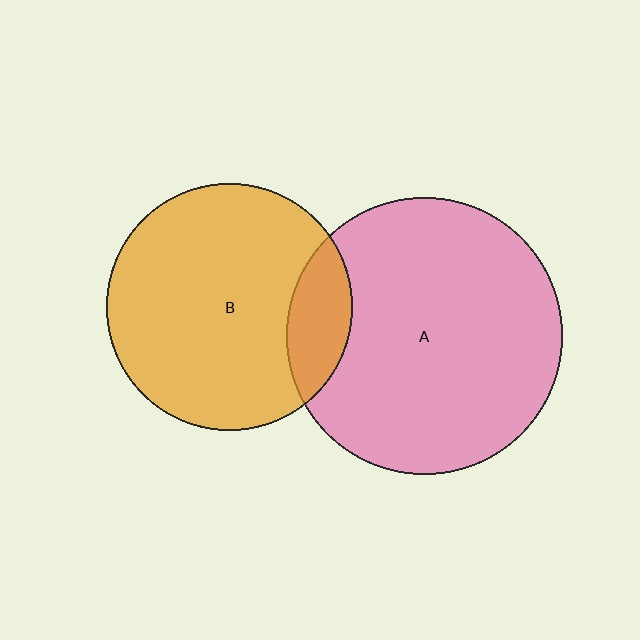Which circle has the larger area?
Circle A (pink).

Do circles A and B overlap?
Yes.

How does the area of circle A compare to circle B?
Approximately 1.3 times.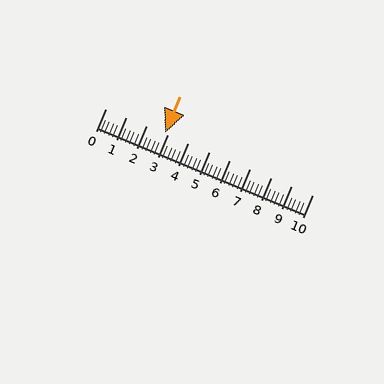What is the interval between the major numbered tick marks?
The major tick marks are spaced 1 units apart.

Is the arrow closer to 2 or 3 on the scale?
The arrow is closer to 3.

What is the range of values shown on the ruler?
The ruler shows values from 0 to 10.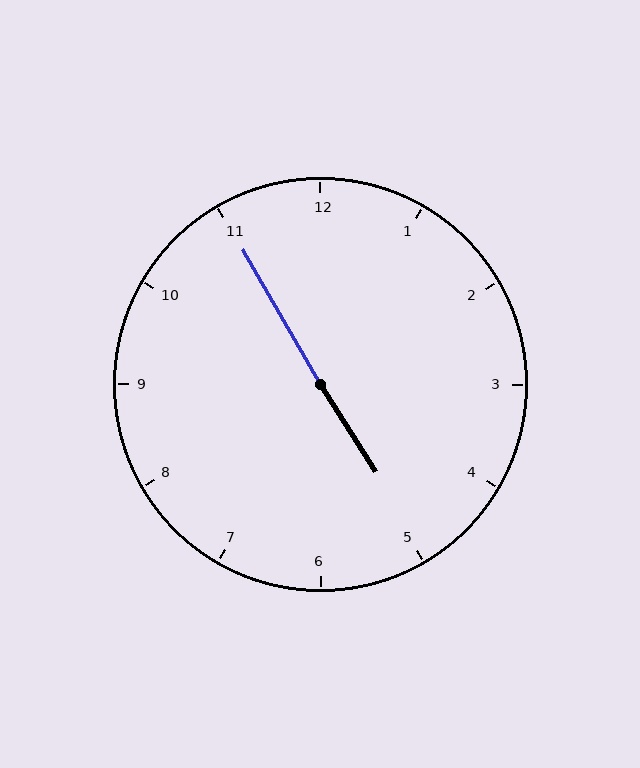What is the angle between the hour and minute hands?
Approximately 178 degrees.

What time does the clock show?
4:55.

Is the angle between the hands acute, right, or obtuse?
It is obtuse.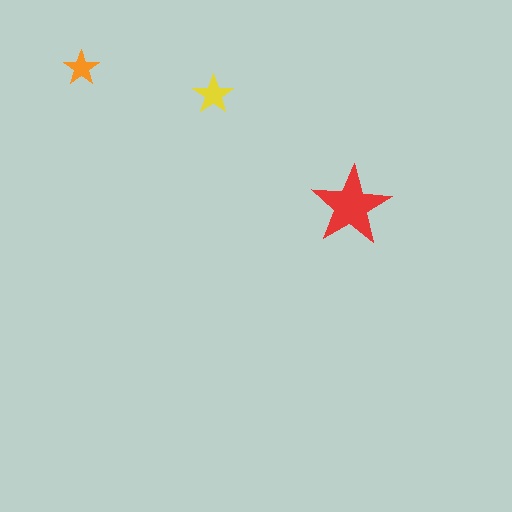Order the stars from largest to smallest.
the red one, the yellow one, the orange one.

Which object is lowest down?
The red star is bottommost.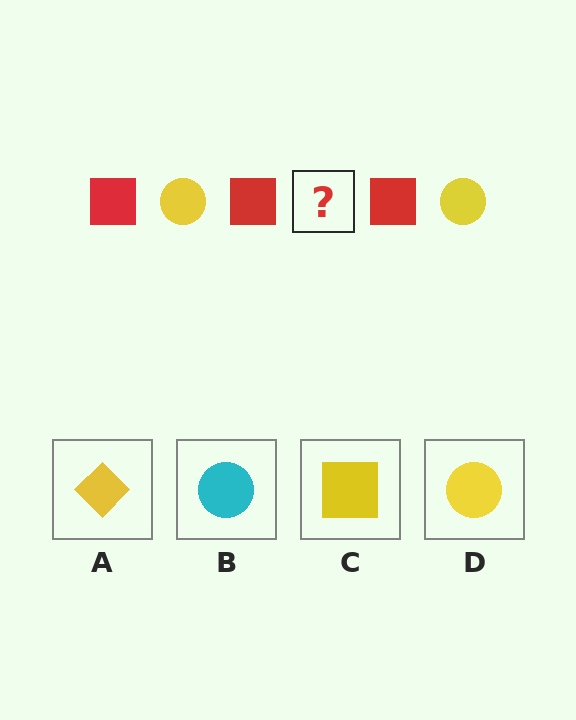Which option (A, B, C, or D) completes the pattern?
D.